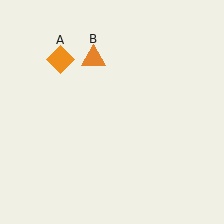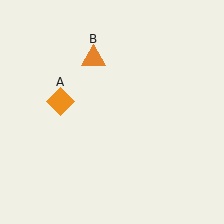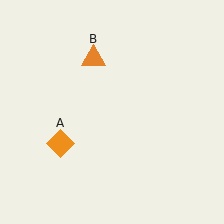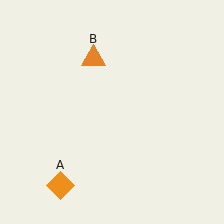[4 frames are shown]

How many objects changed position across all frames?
1 object changed position: orange diamond (object A).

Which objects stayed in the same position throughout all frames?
Orange triangle (object B) remained stationary.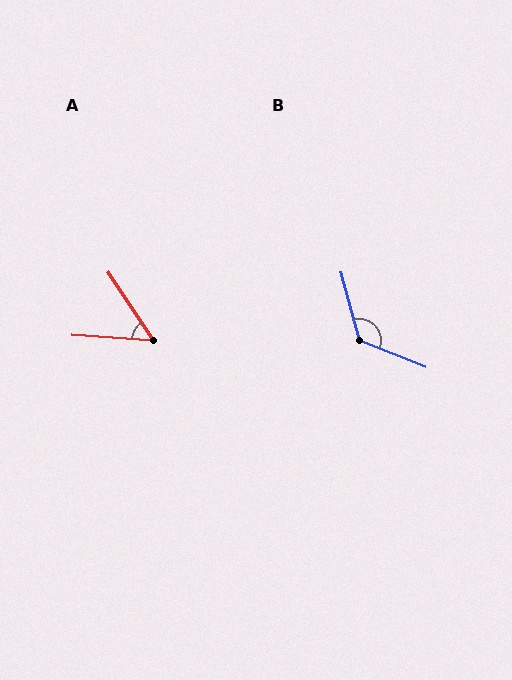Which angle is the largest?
B, at approximately 127 degrees.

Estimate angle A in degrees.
Approximately 52 degrees.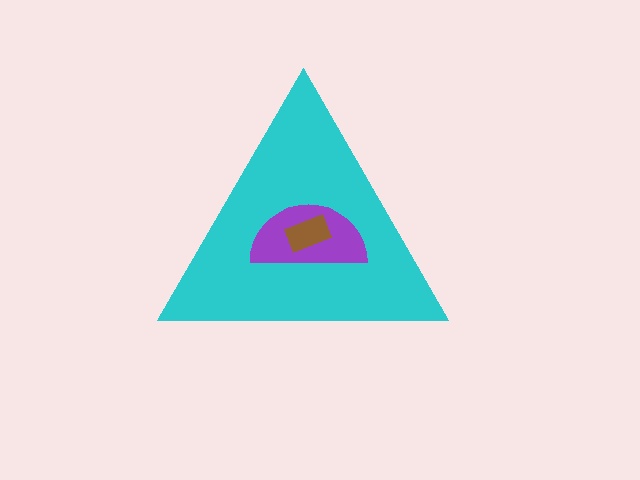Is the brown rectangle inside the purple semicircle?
Yes.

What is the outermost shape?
The cyan triangle.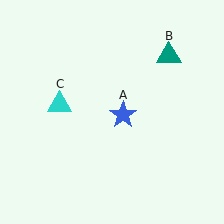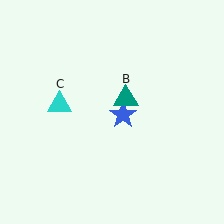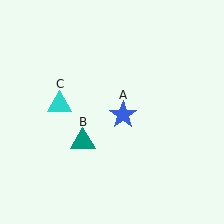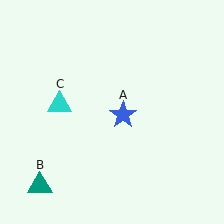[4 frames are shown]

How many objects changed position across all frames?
1 object changed position: teal triangle (object B).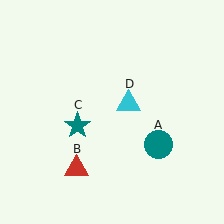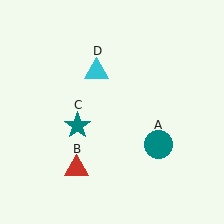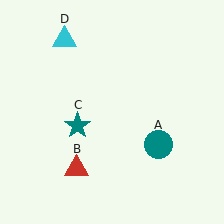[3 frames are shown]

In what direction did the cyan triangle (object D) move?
The cyan triangle (object D) moved up and to the left.